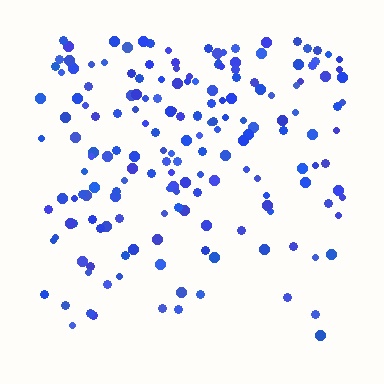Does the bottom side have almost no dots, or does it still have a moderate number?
Still a moderate number, just noticeably fewer than the top.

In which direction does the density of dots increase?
From bottom to top, with the top side densest.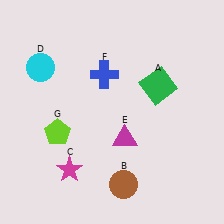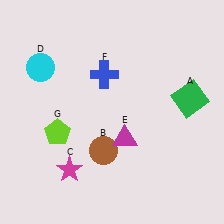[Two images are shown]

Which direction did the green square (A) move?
The green square (A) moved right.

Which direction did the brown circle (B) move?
The brown circle (B) moved up.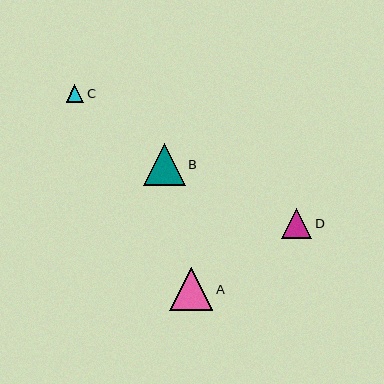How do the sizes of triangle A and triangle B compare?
Triangle A and triangle B are approximately the same size.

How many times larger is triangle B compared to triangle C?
Triangle B is approximately 2.4 times the size of triangle C.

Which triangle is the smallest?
Triangle C is the smallest with a size of approximately 18 pixels.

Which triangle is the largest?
Triangle A is the largest with a size of approximately 43 pixels.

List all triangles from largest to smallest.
From largest to smallest: A, B, D, C.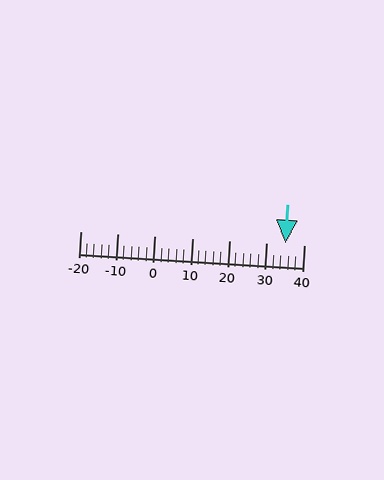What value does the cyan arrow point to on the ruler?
The cyan arrow points to approximately 35.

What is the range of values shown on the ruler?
The ruler shows values from -20 to 40.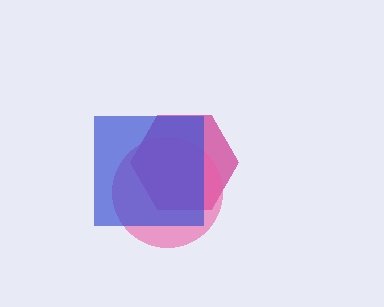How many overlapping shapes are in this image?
There are 3 overlapping shapes in the image.